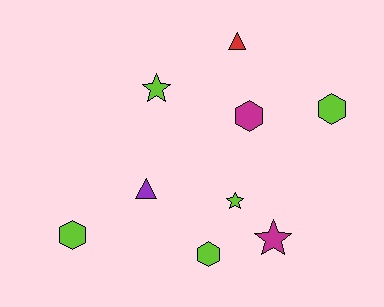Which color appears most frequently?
Lime, with 5 objects.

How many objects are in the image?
There are 9 objects.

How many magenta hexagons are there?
There is 1 magenta hexagon.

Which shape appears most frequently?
Hexagon, with 4 objects.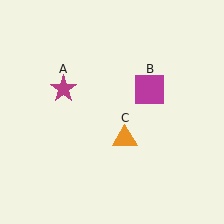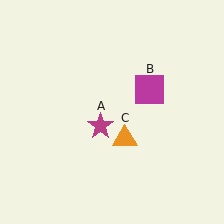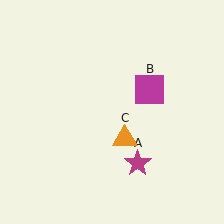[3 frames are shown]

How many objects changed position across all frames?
1 object changed position: magenta star (object A).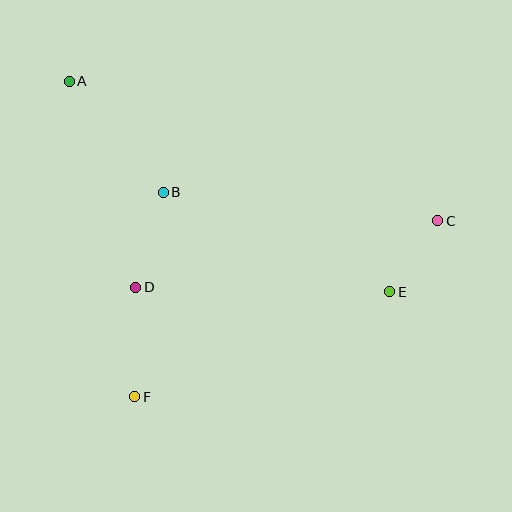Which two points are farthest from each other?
Points A and C are farthest from each other.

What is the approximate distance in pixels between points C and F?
The distance between C and F is approximately 351 pixels.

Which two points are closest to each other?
Points C and E are closest to each other.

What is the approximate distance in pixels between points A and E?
The distance between A and E is approximately 383 pixels.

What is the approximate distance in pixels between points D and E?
The distance between D and E is approximately 254 pixels.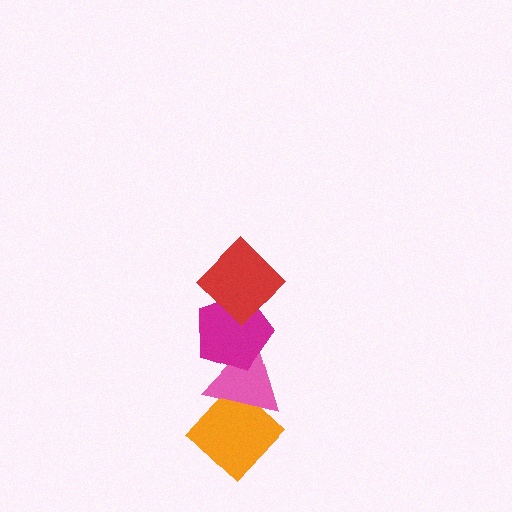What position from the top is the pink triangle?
The pink triangle is 3rd from the top.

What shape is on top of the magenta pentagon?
The red diamond is on top of the magenta pentagon.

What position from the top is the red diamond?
The red diamond is 1st from the top.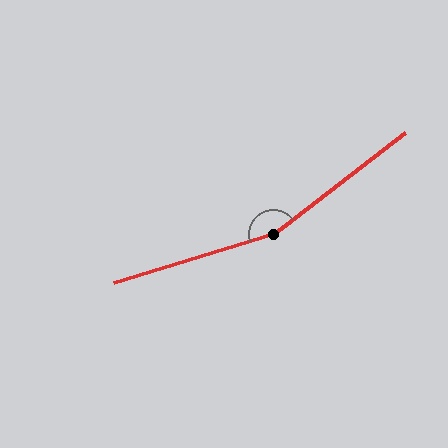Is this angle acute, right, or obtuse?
It is obtuse.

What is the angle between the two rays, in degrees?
Approximately 159 degrees.